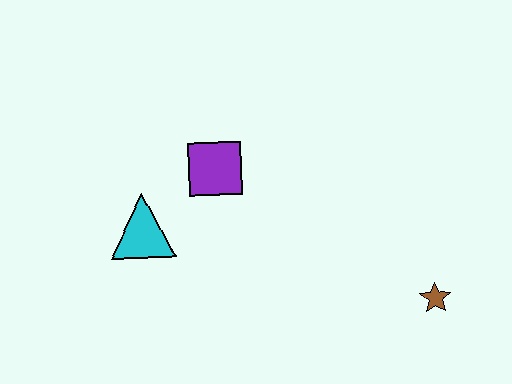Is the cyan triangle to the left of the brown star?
Yes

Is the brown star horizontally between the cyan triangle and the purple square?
No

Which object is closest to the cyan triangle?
The purple square is closest to the cyan triangle.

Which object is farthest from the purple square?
The brown star is farthest from the purple square.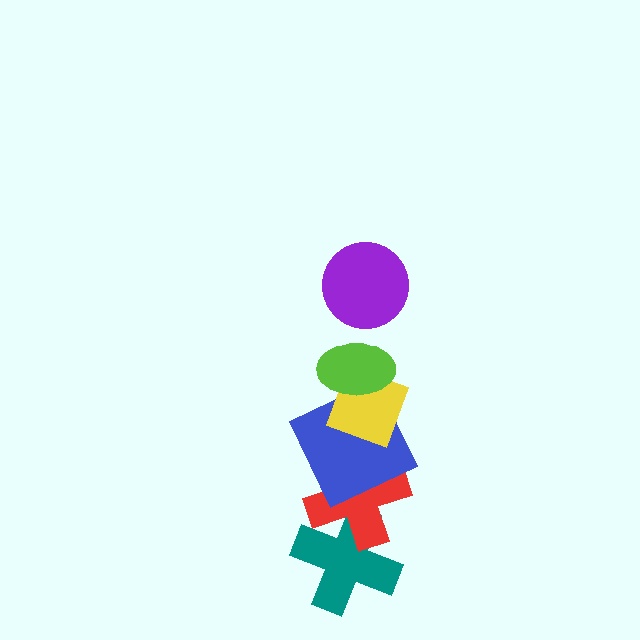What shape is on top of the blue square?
The yellow diamond is on top of the blue square.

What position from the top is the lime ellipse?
The lime ellipse is 2nd from the top.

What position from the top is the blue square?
The blue square is 4th from the top.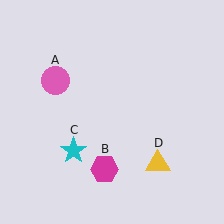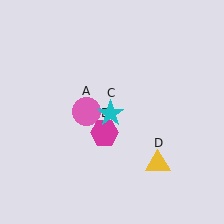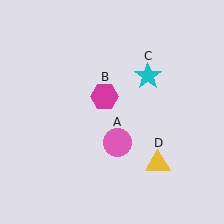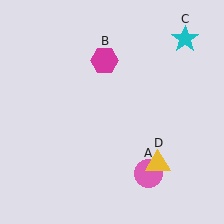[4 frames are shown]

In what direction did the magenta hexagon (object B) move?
The magenta hexagon (object B) moved up.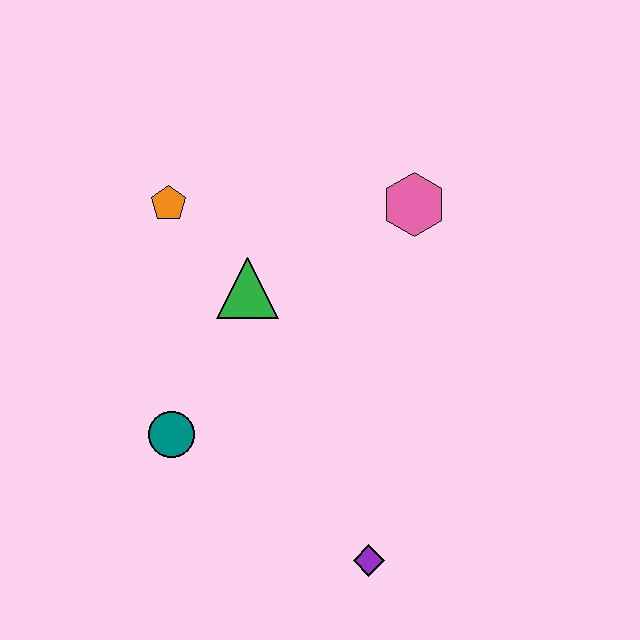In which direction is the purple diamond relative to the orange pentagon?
The purple diamond is below the orange pentagon.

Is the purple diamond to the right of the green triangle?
Yes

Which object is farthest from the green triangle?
The purple diamond is farthest from the green triangle.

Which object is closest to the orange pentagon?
The green triangle is closest to the orange pentagon.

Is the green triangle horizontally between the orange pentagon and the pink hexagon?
Yes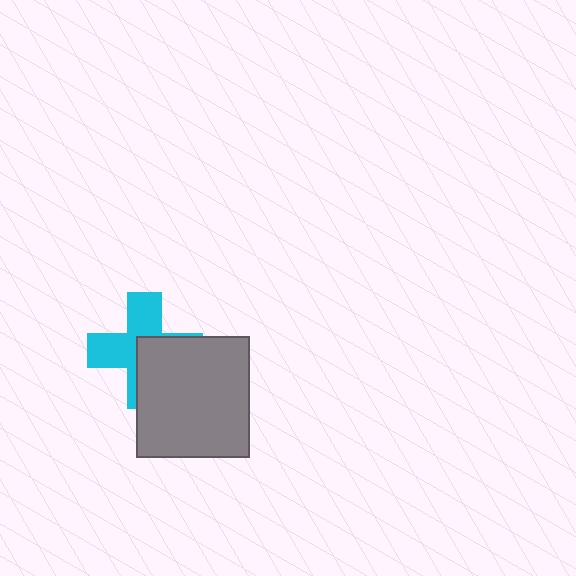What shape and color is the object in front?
The object in front is a gray rectangle.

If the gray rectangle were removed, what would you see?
You would see the complete cyan cross.